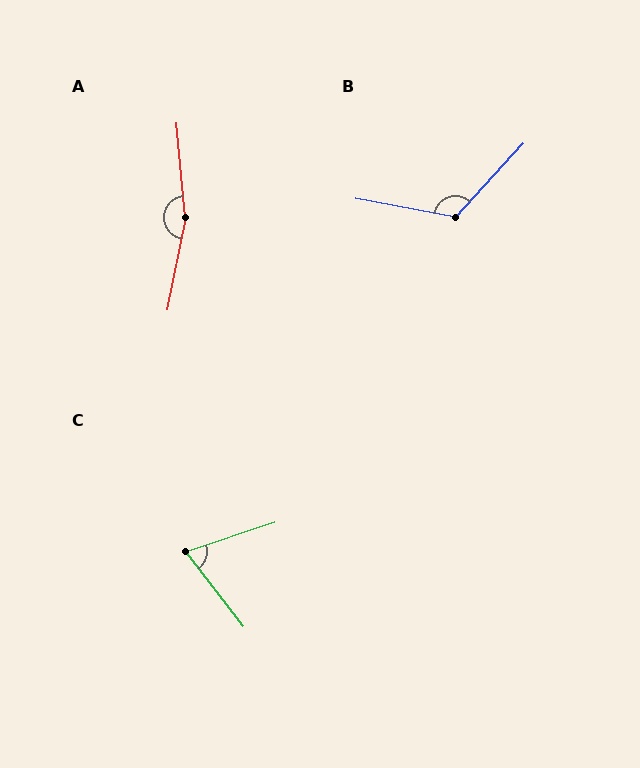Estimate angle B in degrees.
Approximately 122 degrees.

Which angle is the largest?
A, at approximately 164 degrees.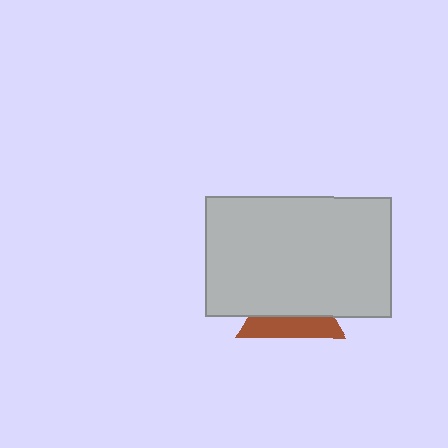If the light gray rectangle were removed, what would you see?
You would see the complete brown triangle.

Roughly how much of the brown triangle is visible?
A small part of it is visible (roughly 37%).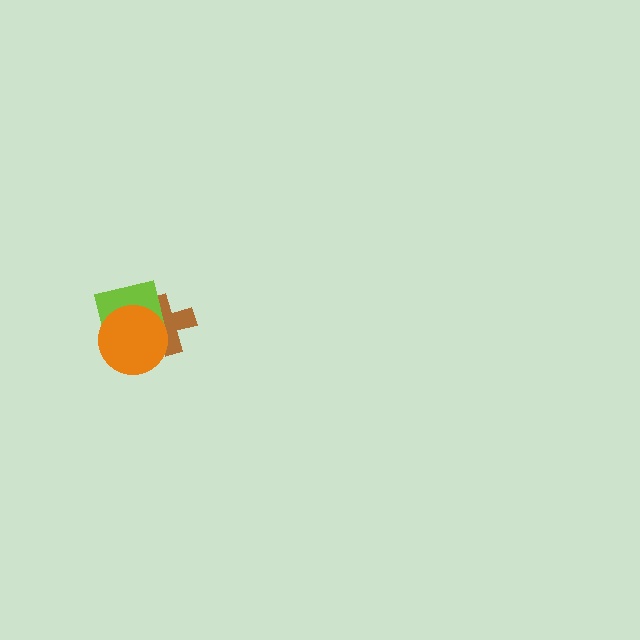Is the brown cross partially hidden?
Yes, it is partially covered by another shape.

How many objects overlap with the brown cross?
2 objects overlap with the brown cross.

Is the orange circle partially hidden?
No, no other shape covers it.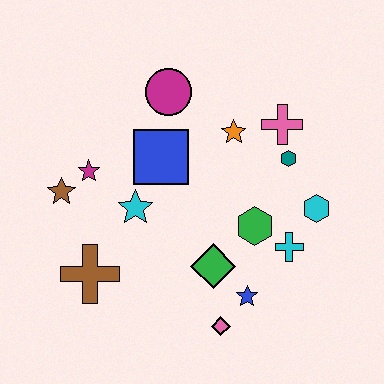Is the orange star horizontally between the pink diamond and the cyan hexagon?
Yes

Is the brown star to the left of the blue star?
Yes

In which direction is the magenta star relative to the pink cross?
The magenta star is to the left of the pink cross.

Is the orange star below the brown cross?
No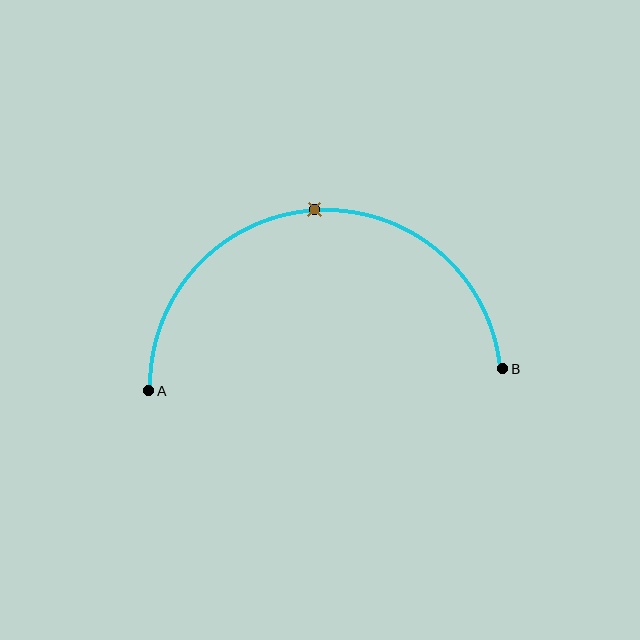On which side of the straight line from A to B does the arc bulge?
The arc bulges above the straight line connecting A and B.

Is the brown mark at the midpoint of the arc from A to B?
Yes. The brown mark lies on the arc at equal arc-length from both A and B — it is the arc midpoint.